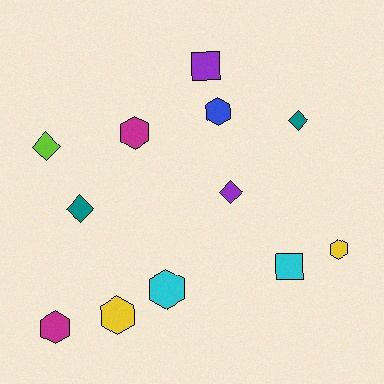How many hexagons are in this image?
There are 6 hexagons.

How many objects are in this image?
There are 12 objects.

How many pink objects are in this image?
There are no pink objects.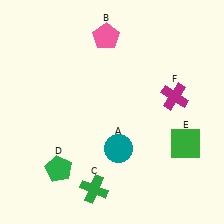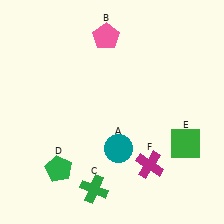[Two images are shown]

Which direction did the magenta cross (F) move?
The magenta cross (F) moved down.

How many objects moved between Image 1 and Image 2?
1 object moved between the two images.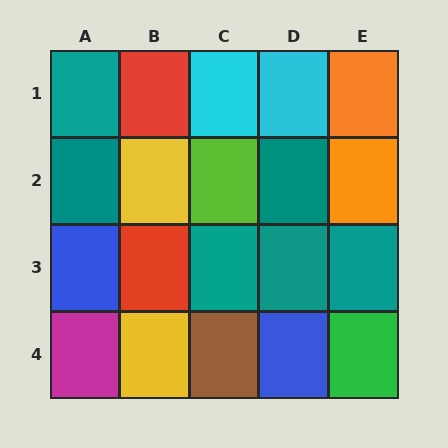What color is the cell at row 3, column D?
Teal.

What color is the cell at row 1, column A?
Teal.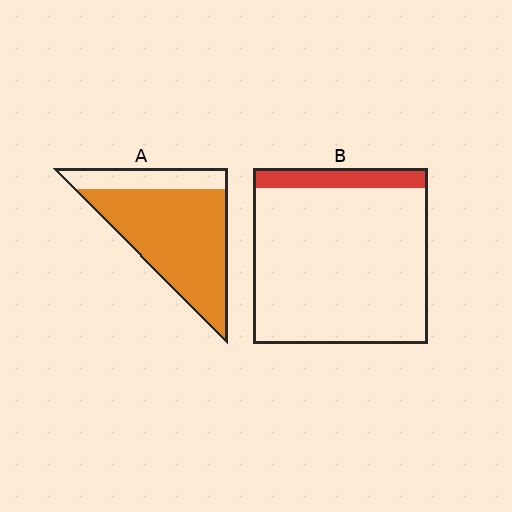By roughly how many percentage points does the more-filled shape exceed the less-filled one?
By roughly 65 percentage points (A over B).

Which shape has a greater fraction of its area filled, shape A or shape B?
Shape A.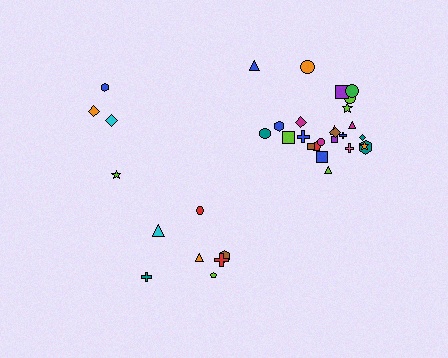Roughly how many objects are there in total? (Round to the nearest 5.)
Roughly 35 objects in total.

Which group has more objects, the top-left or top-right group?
The top-right group.